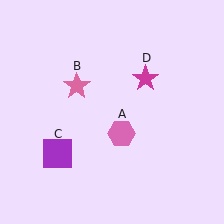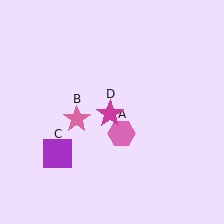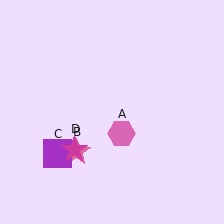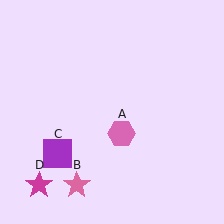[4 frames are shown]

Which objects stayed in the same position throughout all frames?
Pink hexagon (object A) and purple square (object C) remained stationary.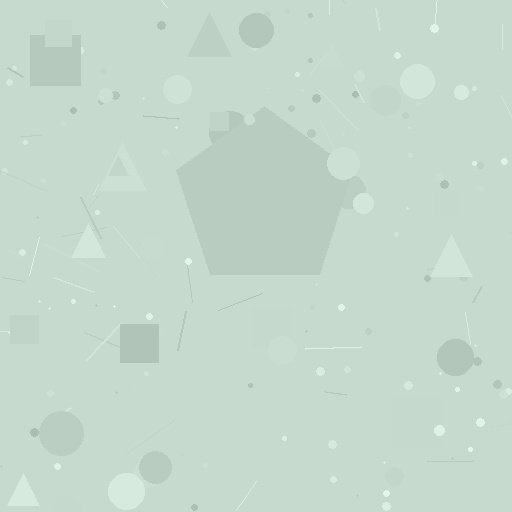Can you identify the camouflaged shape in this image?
The camouflaged shape is a pentagon.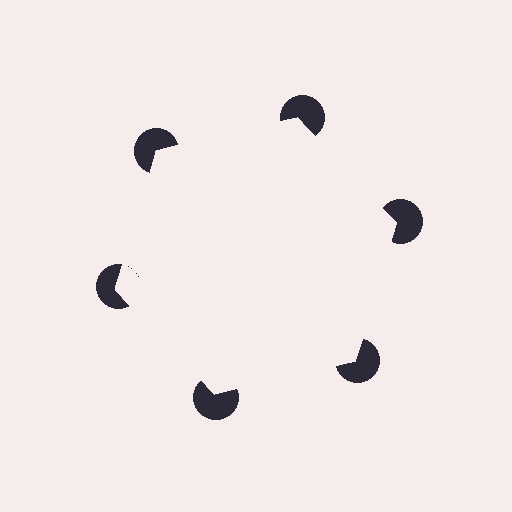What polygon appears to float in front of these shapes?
An illusory hexagon — its edges are inferred from the aligned wedge cuts in the pac-man discs, not physically drawn.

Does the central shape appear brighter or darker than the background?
It typically appears slightly brighter than the background, even though no actual brightness change is drawn.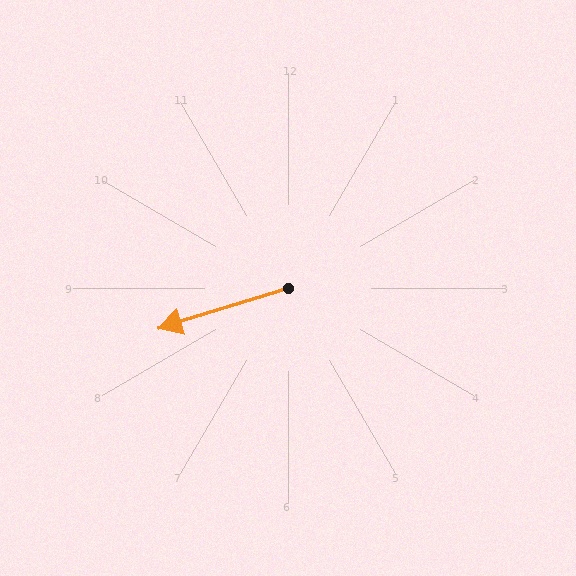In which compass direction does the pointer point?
West.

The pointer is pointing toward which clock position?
Roughly 8 o'clock.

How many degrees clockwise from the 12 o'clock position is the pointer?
Approximately 253 degrees.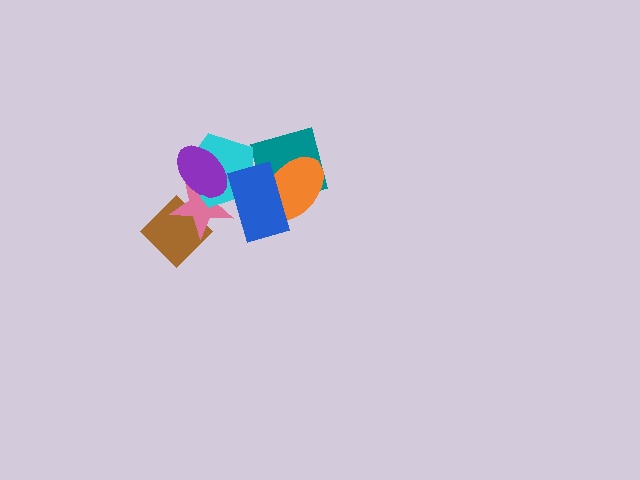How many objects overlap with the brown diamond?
1 object overlaps with the brown diamond.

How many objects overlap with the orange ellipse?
2 objects overlap with the orange ellipse.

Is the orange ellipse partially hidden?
Yes, it is partially covered by another shape.